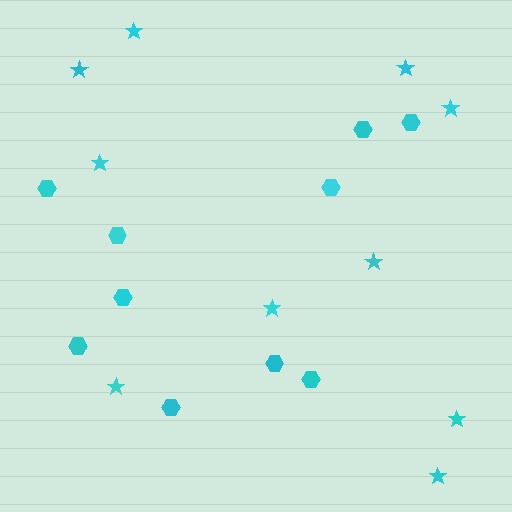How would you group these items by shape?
There are 2 groups: one group of hexagons (10) and one group of stars (10).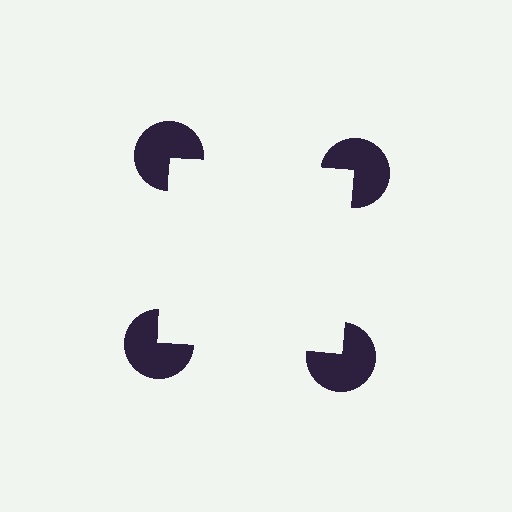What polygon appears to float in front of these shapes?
An illusory square — its edges are inferred from the aligned wedge cuts in the pac-man discs, not physically drawn.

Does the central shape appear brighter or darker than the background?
It typically appears slightly brighter than the background, even though no actual brightness change is drawn.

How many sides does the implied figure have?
4 sides.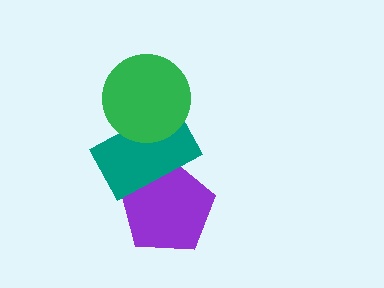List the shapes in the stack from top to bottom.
From top to bottom: the green circle, the teal rectangle, the purple pentagon.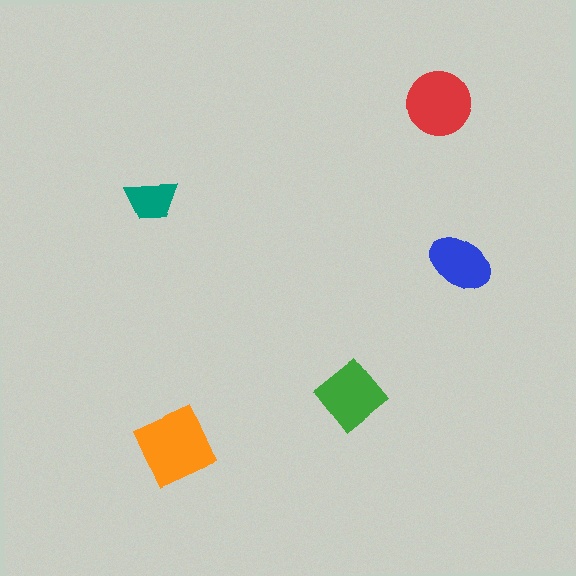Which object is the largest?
The orange diamond.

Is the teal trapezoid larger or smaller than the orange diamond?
Smaller.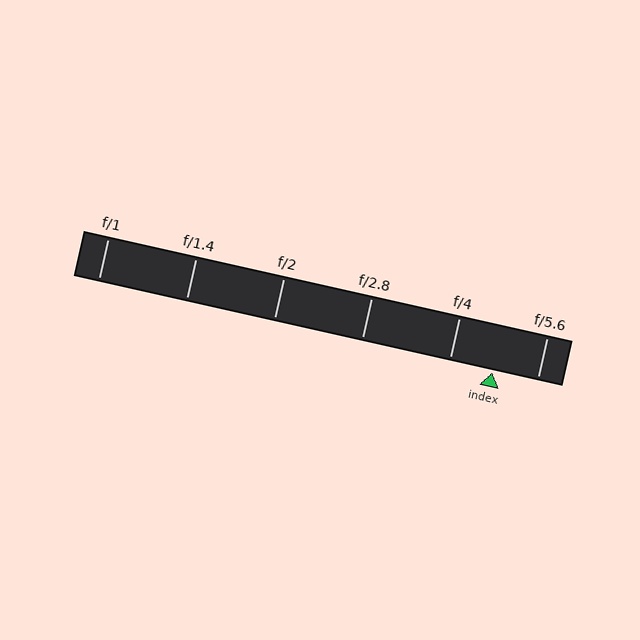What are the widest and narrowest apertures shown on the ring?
The widest aperture shown is f/1 and the narrowest is f/5.6.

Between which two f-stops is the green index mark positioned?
The index mark is between f/4 and f/5.6.